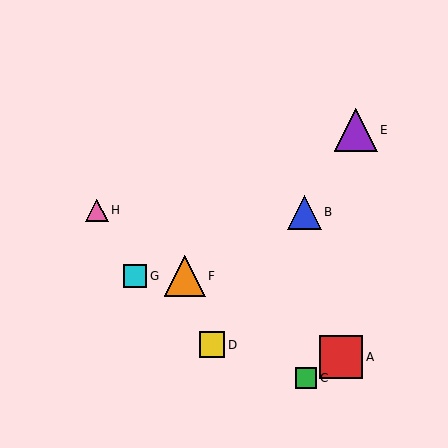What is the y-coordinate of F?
Object F is at y≈276.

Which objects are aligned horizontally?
Objects F, G are aligned horizontally.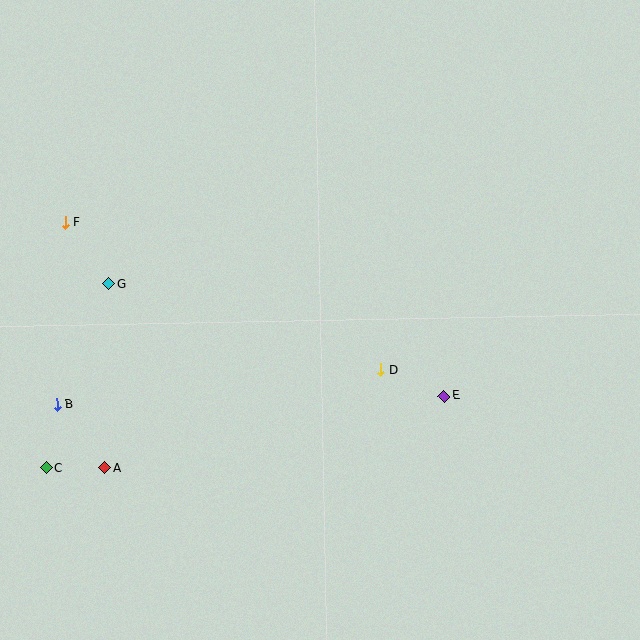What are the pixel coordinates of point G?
Point G is at (109, 284).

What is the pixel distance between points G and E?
The distance between G and E is 353 pixels.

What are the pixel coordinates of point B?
Point B is at (57, 404).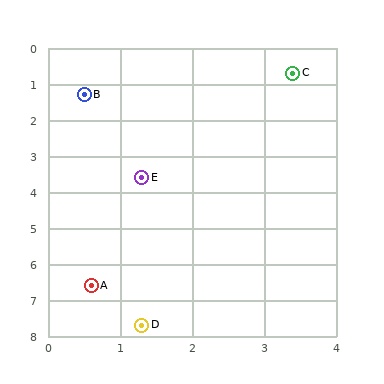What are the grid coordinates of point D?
Point D is at approximately (1.3, 7.7).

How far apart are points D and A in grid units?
Points D and A are about 1.3 grid units apart.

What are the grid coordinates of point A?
Point A is at approximately (0.6, 6.6).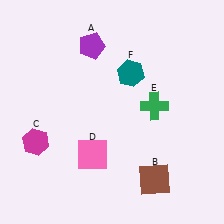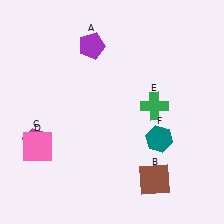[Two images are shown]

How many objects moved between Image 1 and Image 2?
2 objects moved between the two images.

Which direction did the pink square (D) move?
The pink square (D) moved left.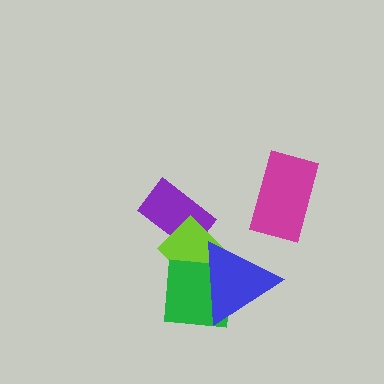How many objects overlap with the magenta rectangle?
0 objects overlap with the magenta rectangle.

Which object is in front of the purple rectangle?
The lime diamond is in front of the purple rectangle.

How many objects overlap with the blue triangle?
2 objects overlap with the blue triangle.